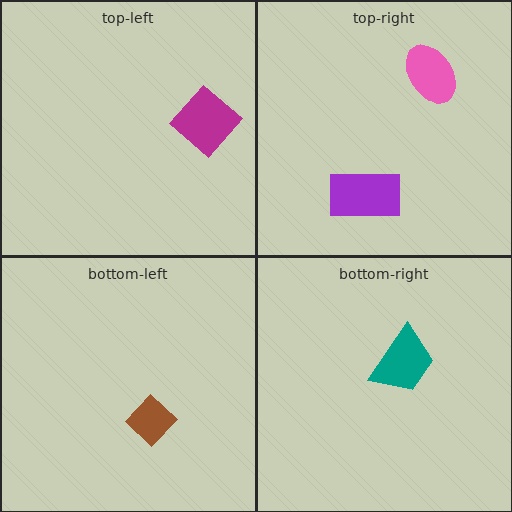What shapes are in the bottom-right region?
The teal trapezoid.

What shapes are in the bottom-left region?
The brown diamond.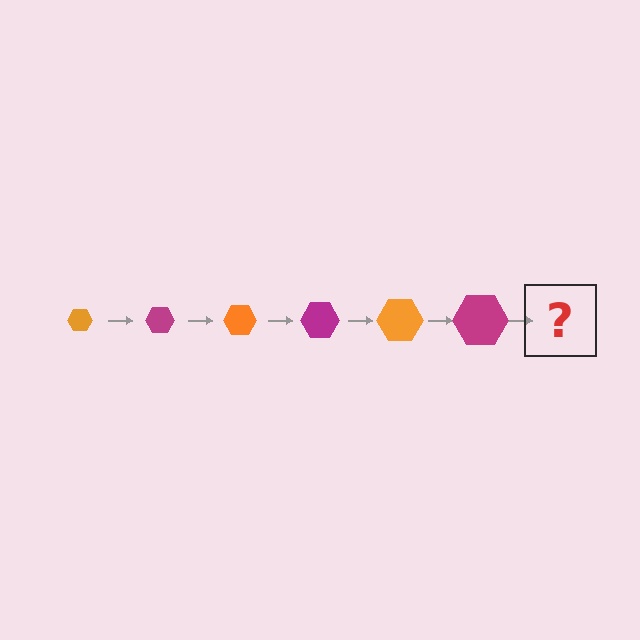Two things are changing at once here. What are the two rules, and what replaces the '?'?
The two rules are that the hexagon grows larger each step and the color cycles through orange and magenta. The '?' should be an orange hexagon, larger than the previous one.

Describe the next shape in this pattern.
It should be an orange hexagon, larger than the previous one.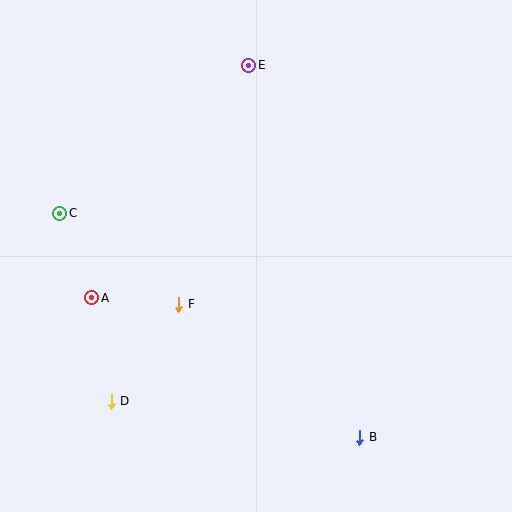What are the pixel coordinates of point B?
Point B is at (360, 437).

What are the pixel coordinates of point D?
Point D is at (111, 401).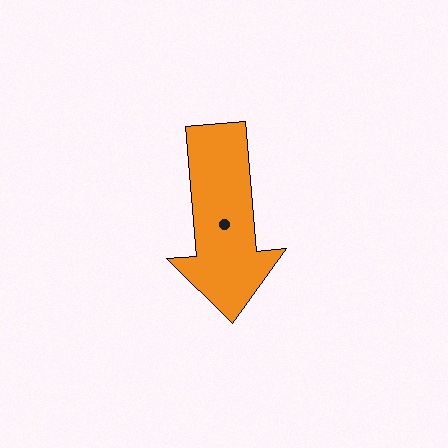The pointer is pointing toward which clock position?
Roughly 6 o'clock.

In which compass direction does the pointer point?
South.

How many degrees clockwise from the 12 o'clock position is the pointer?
Approximately 175 degrees.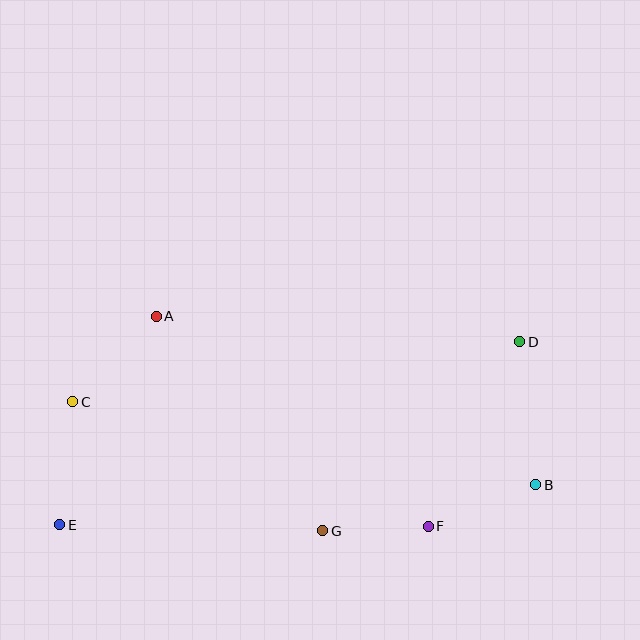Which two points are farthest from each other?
Points D and E are farthest from each other.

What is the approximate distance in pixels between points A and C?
The distance between A and C is approximately 119 pixels.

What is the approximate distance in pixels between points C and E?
The distance between C and E is approximately 124 pixels.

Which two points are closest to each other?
Points F and G are closest to each other.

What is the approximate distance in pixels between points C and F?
The distance between C and F is approximately 377 pixels.